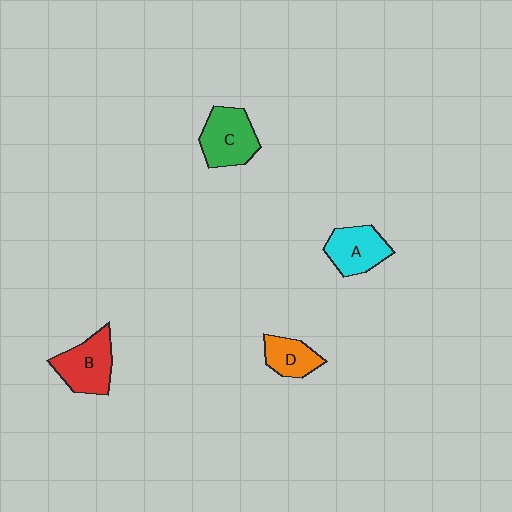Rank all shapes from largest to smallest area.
From largest to smallest: C (green), B (red), A (cyan), D (orange).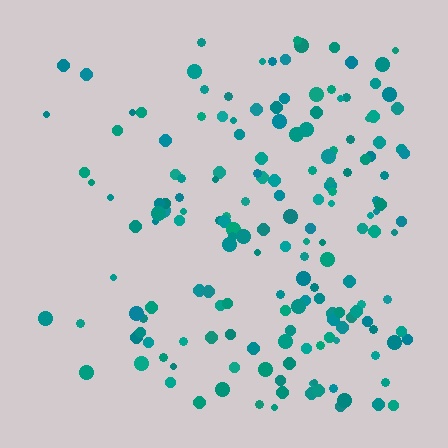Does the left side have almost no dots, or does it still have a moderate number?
Still a moderate number, just noticeably fewer than the right.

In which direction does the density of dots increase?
From left to right, with the right side densest.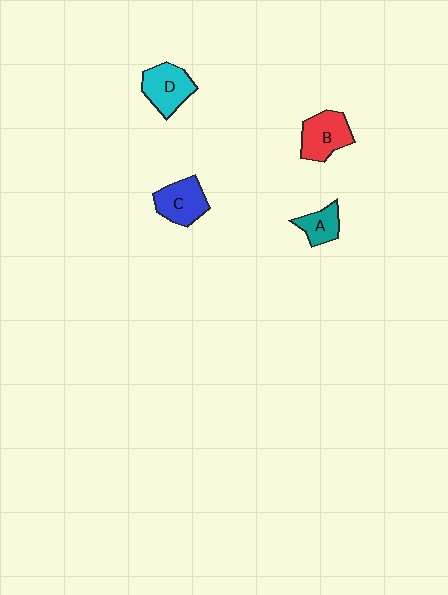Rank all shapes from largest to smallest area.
From largest to smallest: B (red), D (cyan), C (blue), A (teal).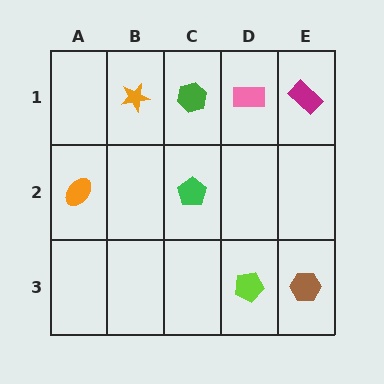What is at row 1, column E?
A magenta rectangle.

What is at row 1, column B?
An orange star.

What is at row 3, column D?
A lime pentagon.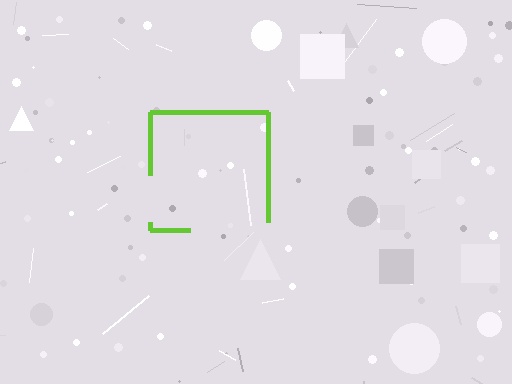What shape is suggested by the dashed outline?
The dashed outline suggests a square.